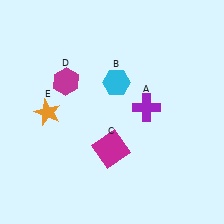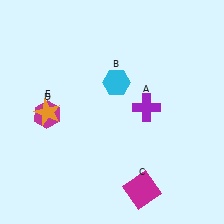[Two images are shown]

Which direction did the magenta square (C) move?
The magenta square (C) moved down.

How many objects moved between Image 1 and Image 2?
2 objects moved between the two images.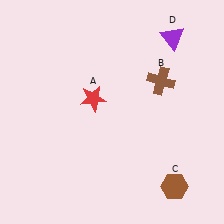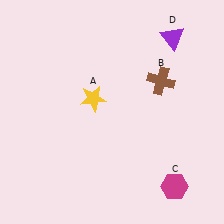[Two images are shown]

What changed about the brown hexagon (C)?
In Image 1, C is brown. In Image 2, it changed to magenta.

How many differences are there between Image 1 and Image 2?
There are 2 differences between the two images.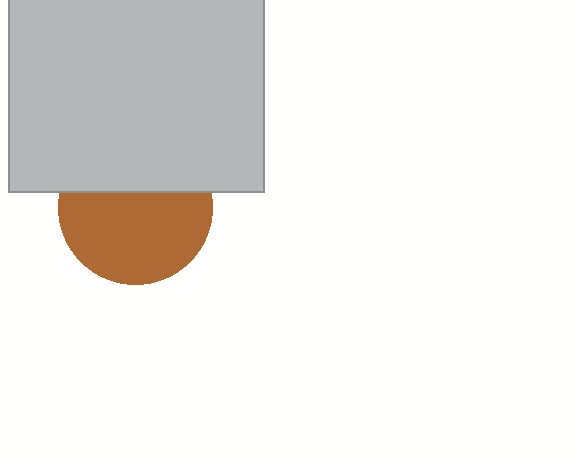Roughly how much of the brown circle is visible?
About half of it is visible (roughly 61%).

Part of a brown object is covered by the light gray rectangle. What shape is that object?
It is a circle.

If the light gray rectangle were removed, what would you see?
You would see the complete brown circle.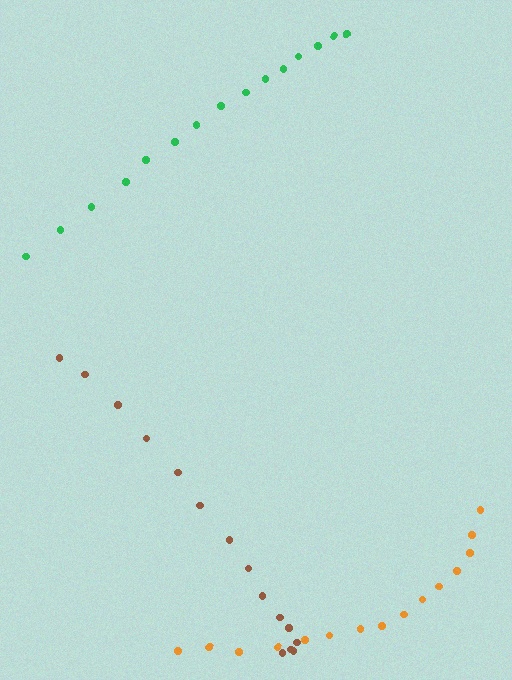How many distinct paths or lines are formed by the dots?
There are 3 distinct paths.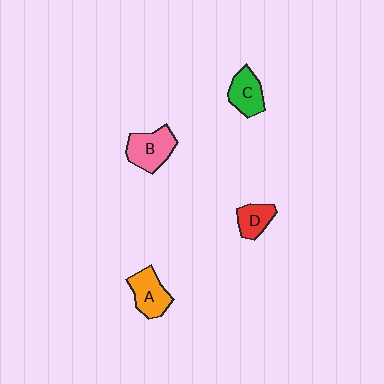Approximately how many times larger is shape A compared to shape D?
Approximately 1.4 times.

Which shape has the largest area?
Shape B (pink).